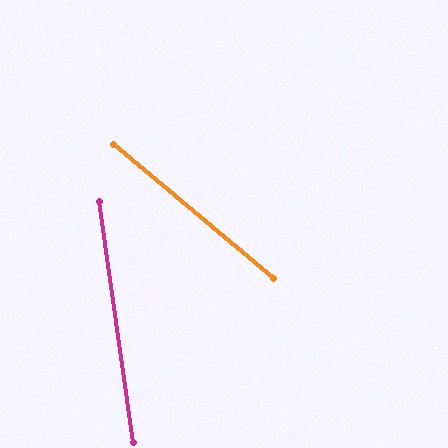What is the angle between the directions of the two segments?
Approximately 42 degrees.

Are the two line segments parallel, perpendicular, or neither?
Neither parallel nor perpendicular — they differ by about 42°.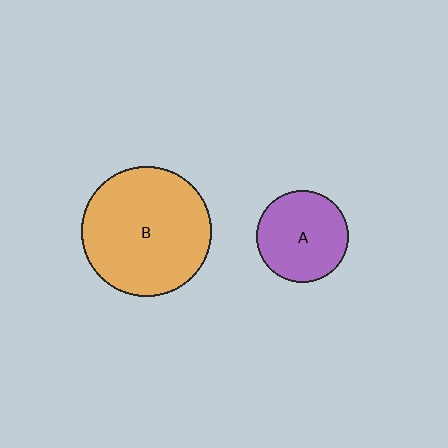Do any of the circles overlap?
No, none of the circles overlap.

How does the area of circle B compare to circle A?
Approximately 2.0 times.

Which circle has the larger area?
Circle B (orange).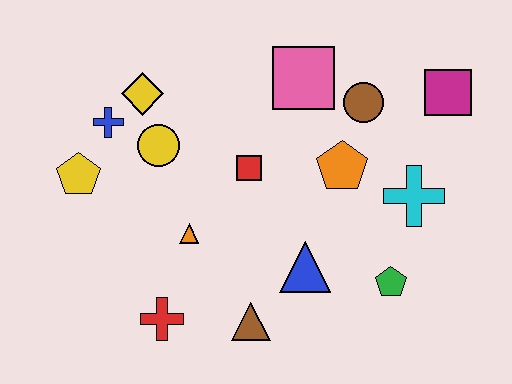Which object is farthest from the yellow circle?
The magenta square is farthest from the yellow circle.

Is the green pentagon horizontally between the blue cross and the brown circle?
No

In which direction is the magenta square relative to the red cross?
The magenta square is to the right of the red cross.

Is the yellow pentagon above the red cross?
Yes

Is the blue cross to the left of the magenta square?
Yes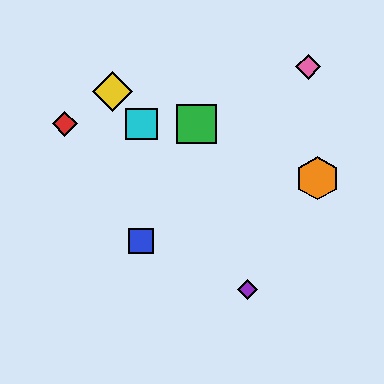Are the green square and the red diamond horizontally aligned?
Yes, both are at y≈124.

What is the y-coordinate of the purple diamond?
The purple diamond is at y≈289.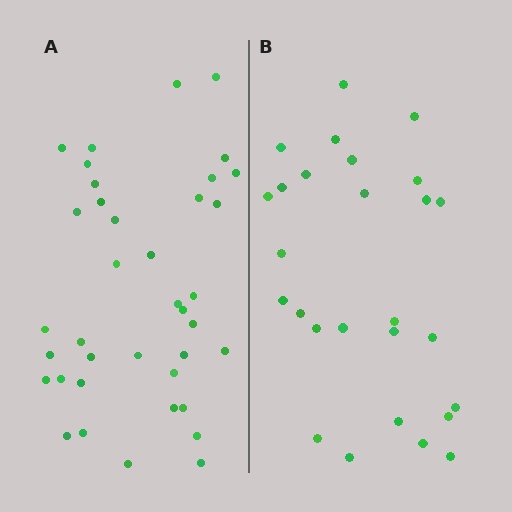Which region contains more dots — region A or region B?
Region A (the left region) has more dots.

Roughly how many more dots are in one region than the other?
Region A has roughly 12 or so more dots than region B.